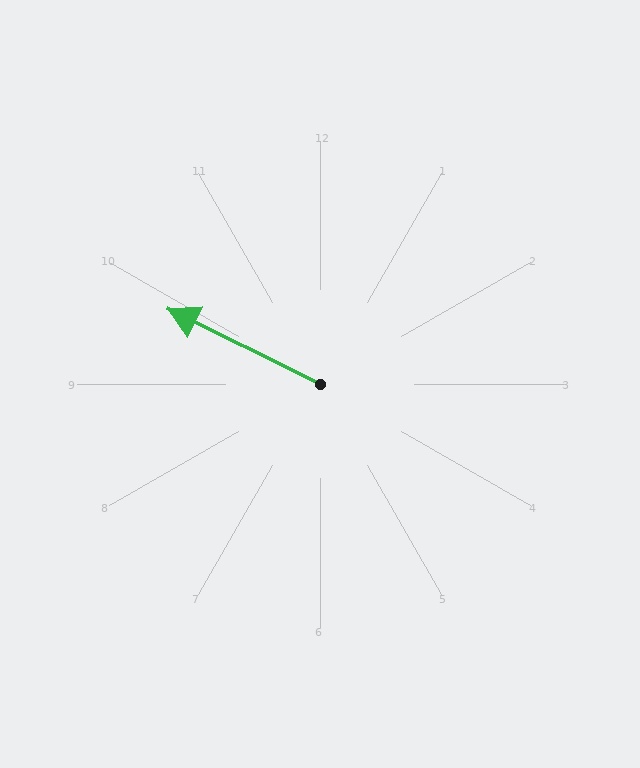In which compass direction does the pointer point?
Northwest.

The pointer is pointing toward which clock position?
Roughly 10 o'clock.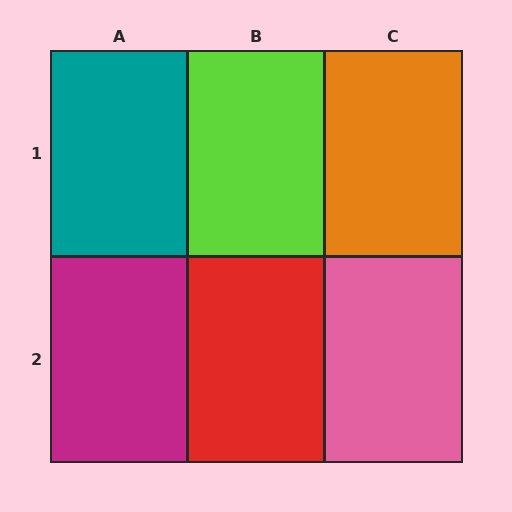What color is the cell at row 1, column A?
Teal.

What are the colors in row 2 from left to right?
Magenta, red, pink.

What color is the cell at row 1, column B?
Lime.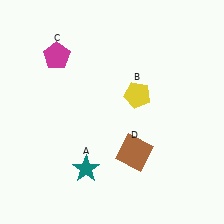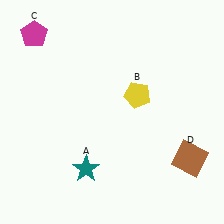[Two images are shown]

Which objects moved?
The objects that moved are: the magenta pentagon (C), the brown square (D).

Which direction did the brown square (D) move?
The brown square (D) moved right.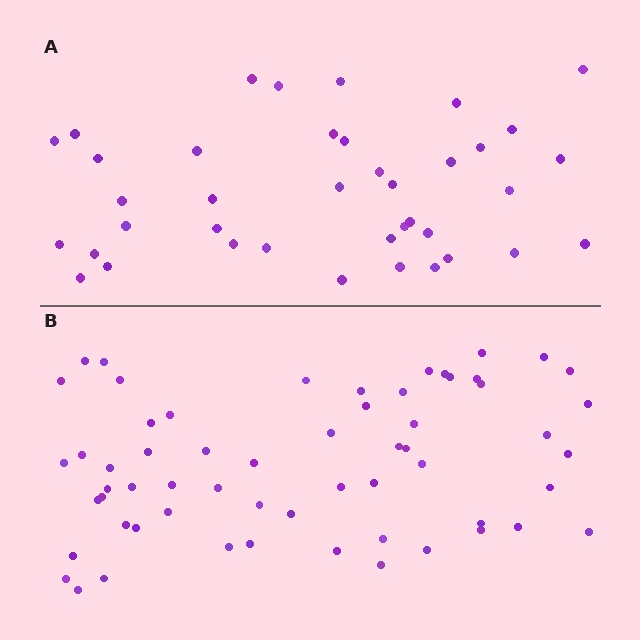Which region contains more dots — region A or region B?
Region B (the bottom region) has more dots.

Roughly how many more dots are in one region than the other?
Region B has approximately 20 more dots than region A.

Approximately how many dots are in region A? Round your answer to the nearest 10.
About 40 dots. (The exact count is 39, which rounds to 40.)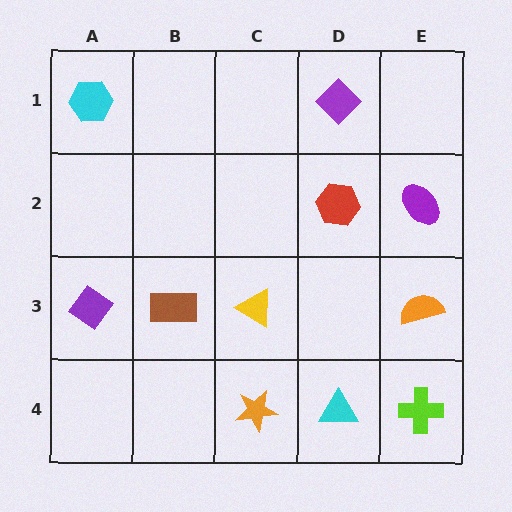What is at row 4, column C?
An orange star.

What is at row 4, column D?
A cyan triangle.